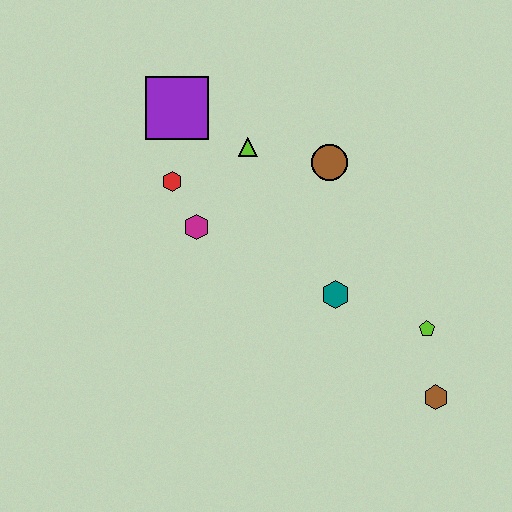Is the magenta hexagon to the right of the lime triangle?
No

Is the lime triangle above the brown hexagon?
Yes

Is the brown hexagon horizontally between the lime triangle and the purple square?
No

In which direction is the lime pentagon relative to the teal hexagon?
The lime pentagon is to the right of the teal hexagon.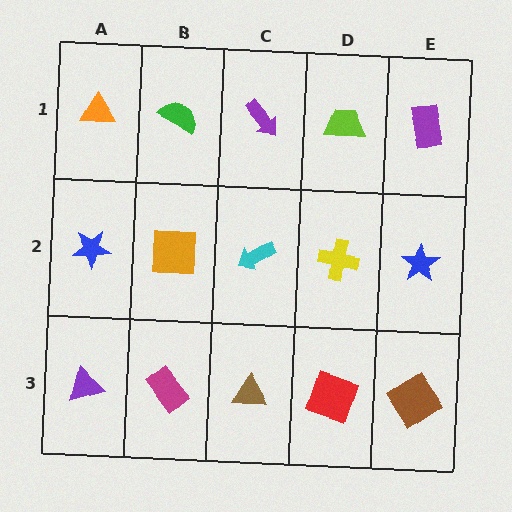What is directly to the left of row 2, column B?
A blue star.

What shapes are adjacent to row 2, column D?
A lime trapezoid (row 1, column D), a red square (row 3, column D), a cyan arrow (row 2, column C), a blue star (row 2, column E).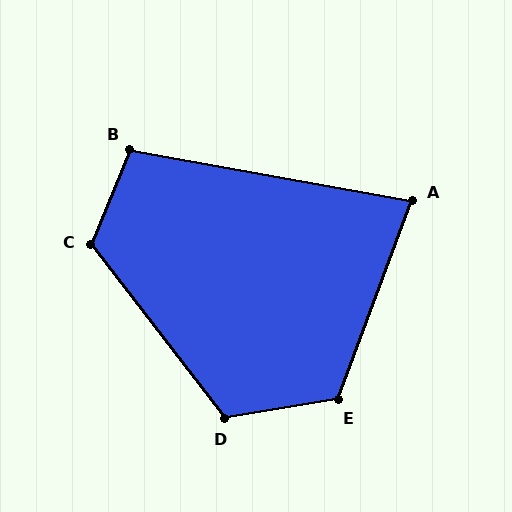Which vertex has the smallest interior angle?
A, at approximately 80 degrees.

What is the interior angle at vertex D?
Approximately 118 degrees (obtuse).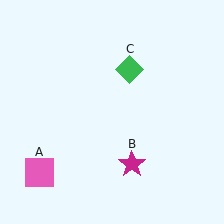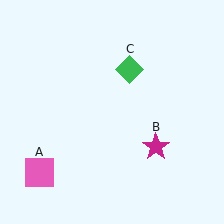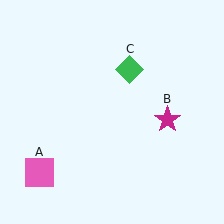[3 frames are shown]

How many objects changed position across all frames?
1 object changed position: magenta star (object B).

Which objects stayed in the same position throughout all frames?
Pink square (object A) and green diamond (object C) remained stationary.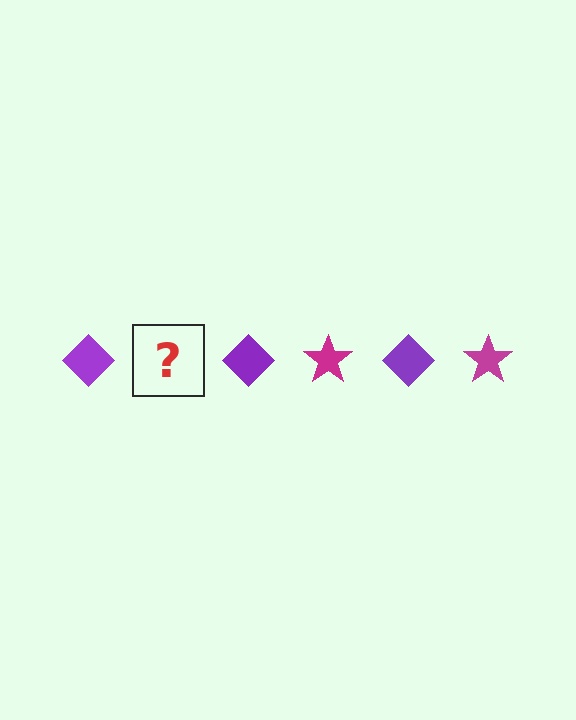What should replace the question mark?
The question mark should be replaced with a magenta star.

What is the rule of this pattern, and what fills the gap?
The rule is that the pattern alternates between purple diamond and magenta star. The gap should be filled with a magenta star.